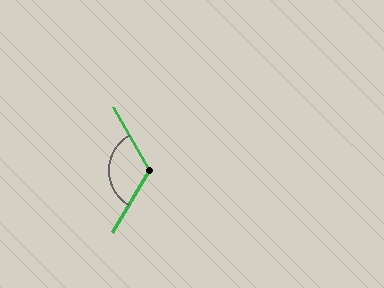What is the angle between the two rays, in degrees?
Approximately 119 degrees.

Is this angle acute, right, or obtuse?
It is obtuse.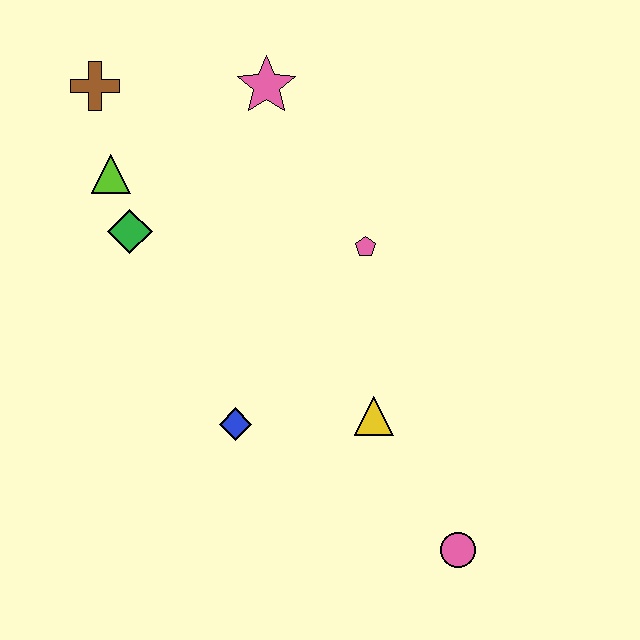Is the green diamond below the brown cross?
Yes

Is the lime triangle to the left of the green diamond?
Yes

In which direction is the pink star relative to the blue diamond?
The pink star is above the blue diamond.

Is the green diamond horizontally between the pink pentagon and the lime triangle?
Yes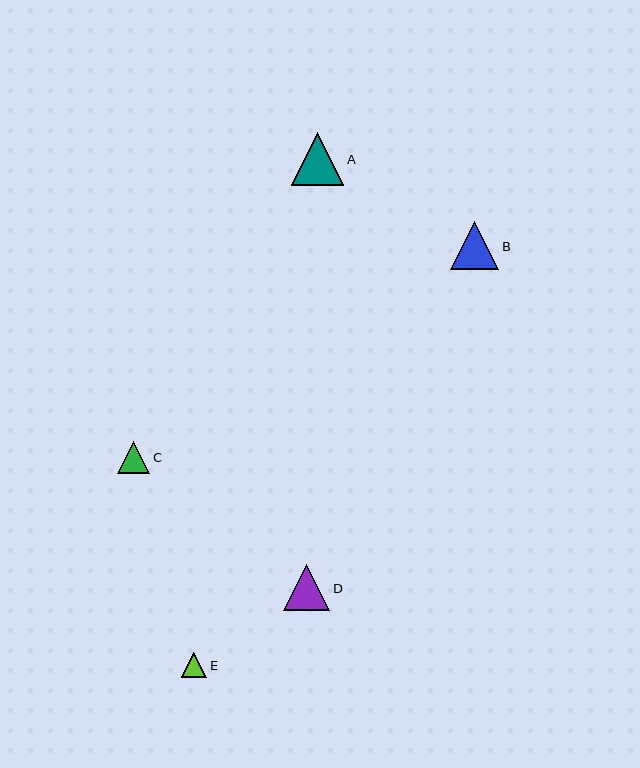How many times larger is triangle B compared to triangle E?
Triangle B is approximately 1.9 times the size of triangle E.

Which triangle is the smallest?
Triangle E is the smallest with a size of approximately 25 pixels.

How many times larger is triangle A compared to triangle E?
Triangle A is approximately 2.1 times the size of triangle E.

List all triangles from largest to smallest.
From largest to smallest: A, B, D, C, E.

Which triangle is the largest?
Triangle A is the largest with a size of approximately 53 pixels.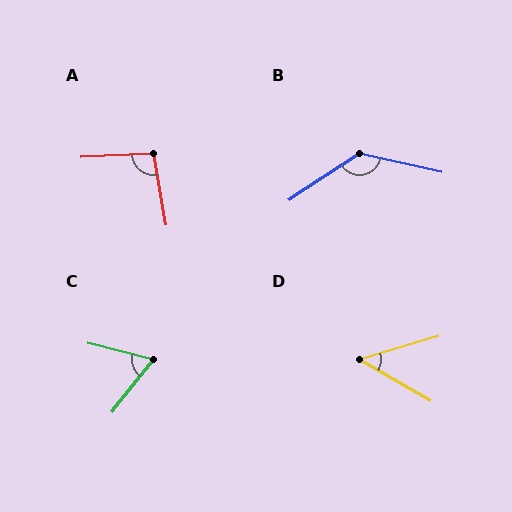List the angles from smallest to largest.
D (47°), C (65°), A (97°), B (134°).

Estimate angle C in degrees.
Approximately 65 degrees.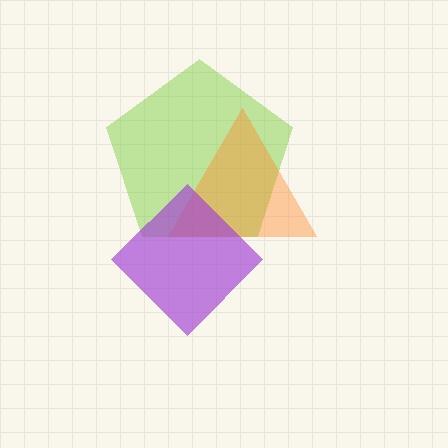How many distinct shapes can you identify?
There are 3 distinct shapes: a lime pentagon, an orange triangle, a purple diamond.